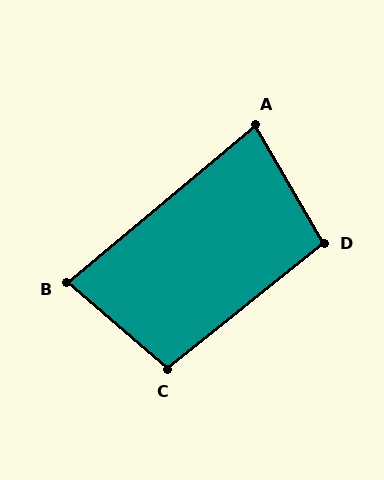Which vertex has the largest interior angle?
C, at approximately 100 degrees.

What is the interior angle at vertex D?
Approximately 99 degrees (obtuse).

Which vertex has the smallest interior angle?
A, at approximately 80 degrees.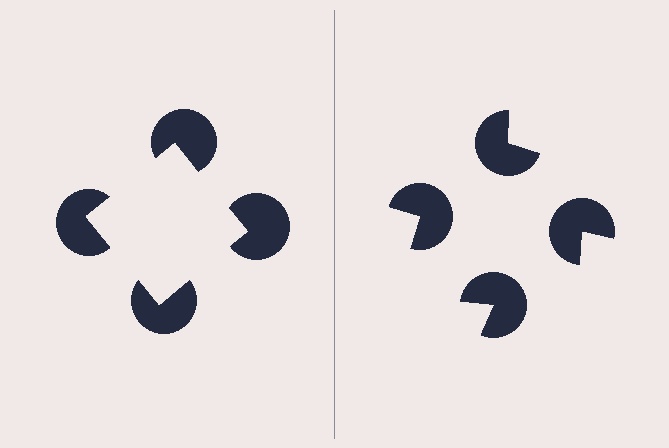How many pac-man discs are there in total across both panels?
8 — 4 on each side.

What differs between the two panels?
The pac-man discs are positioned identically on both sides; only the wedge orientations differ. On the left they align to a square; on the right they are misaligned.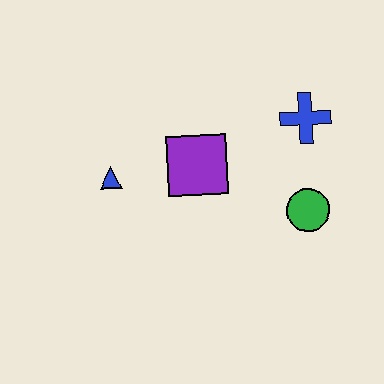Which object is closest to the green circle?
The blue cross is closest to the green circle.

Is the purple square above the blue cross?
No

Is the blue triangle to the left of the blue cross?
Yes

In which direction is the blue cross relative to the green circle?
The blue cross is above the green circle.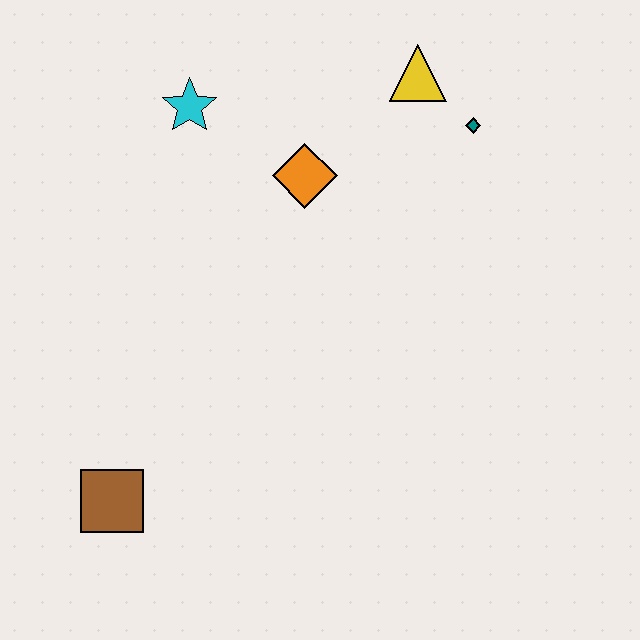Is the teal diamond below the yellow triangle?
Yes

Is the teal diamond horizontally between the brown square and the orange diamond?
No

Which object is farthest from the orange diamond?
The brown square is farthest from the orange diamond.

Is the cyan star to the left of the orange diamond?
Yes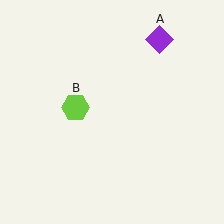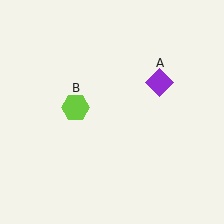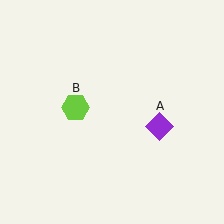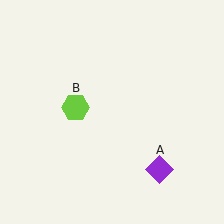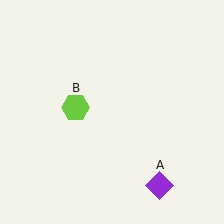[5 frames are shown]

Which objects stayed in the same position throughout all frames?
Lime hexagon (object B) remained stationary.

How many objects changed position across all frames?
1 object changed position: purple diamond (object A).